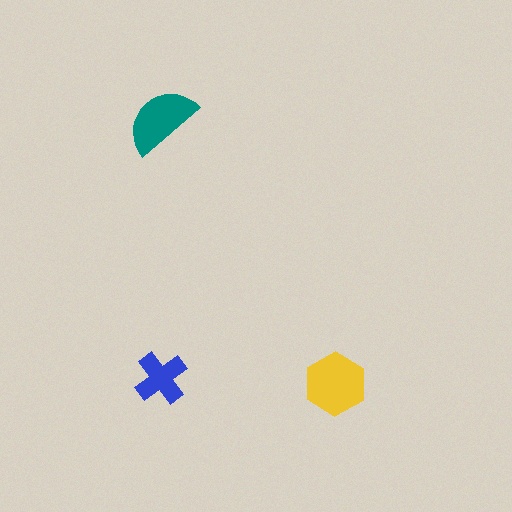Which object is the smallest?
The blue cross.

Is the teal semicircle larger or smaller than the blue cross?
Larger.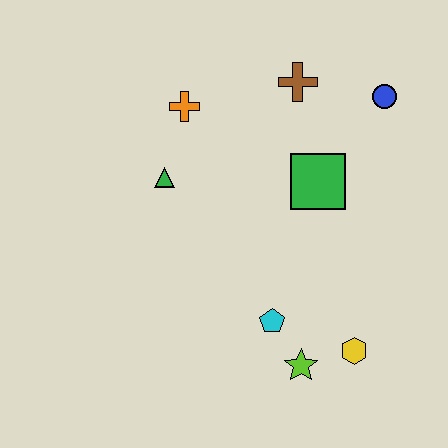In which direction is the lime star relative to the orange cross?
The lime star is below the orange cross.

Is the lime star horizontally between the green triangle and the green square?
Yes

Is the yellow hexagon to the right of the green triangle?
Yes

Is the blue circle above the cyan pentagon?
Yes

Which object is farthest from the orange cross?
The yellow hexagon is farthest from the orange cross.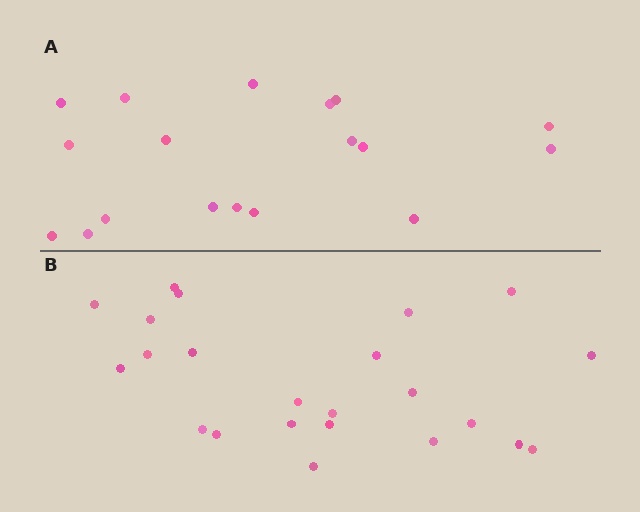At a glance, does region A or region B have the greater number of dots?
Region B (the bottom region) has more dots.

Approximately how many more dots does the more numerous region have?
Region B has about 5 more dots than region A.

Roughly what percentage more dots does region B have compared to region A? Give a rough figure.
About 30% more.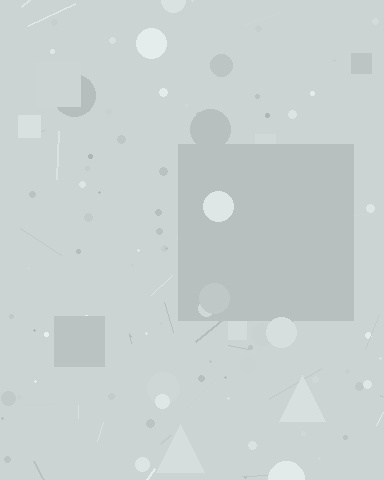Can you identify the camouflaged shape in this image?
The camouflaged shape is a square.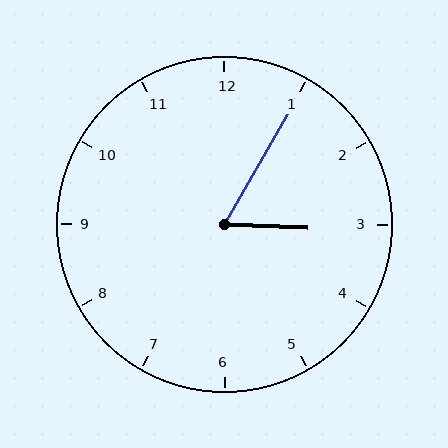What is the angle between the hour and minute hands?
Approximately 62 degrees.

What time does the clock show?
3:05.